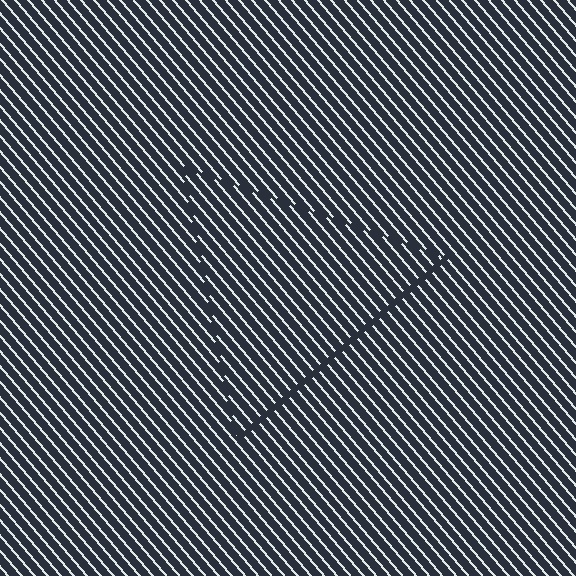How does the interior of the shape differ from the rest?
The interior of the shape contains the same grating, shifted by half a period — the contour is defined by the phase discontinuity where line-ends from the inner and outer gratings abut.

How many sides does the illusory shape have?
3 sides — the line-ends trace a triangle.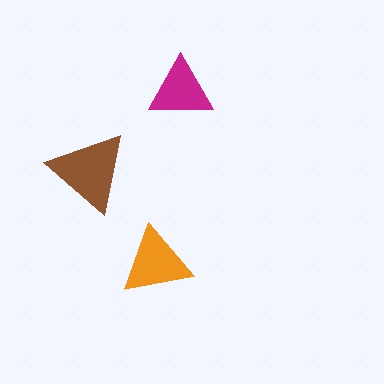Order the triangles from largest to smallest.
the brown one, the orange one, the magenta one.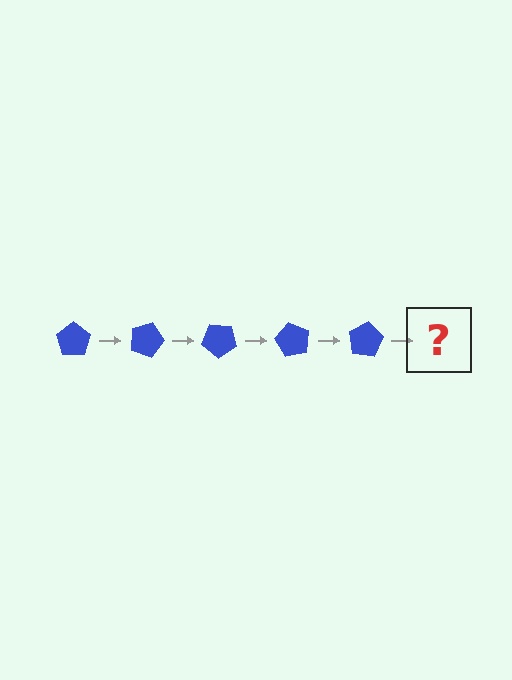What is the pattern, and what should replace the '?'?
The pattern is that the pentagon rotates 20 degrees each step. The '?' should be a blue pentagon rotated 100 degrees.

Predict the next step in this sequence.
The next step is a blue pentagon rotated 100 degrees.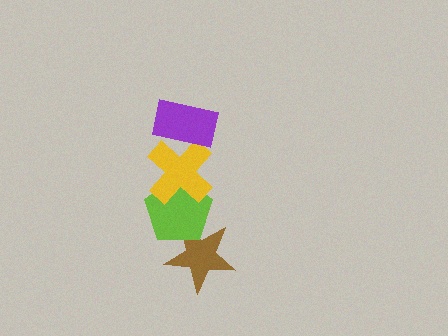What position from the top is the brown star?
The brown star is 4th from the top.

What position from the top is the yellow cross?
The yellow cross is 2nd from the top.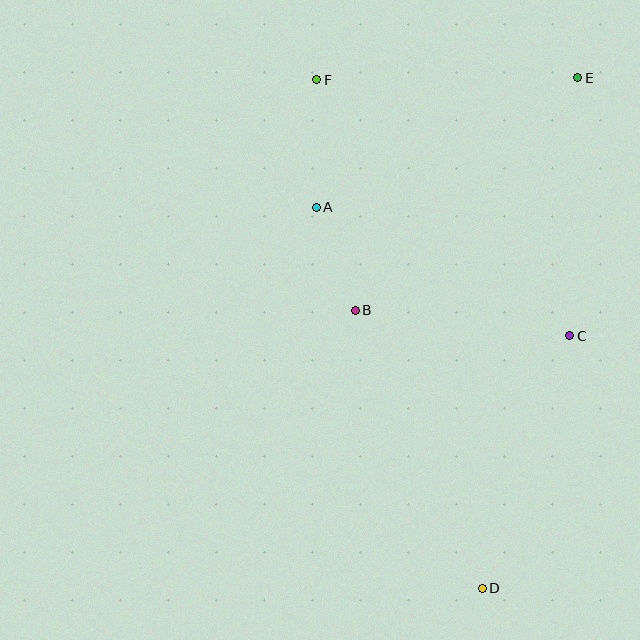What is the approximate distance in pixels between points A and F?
The distance between A and F is approximately 128 pixels.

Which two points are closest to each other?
Points A and B are closest to each other.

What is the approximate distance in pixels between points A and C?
The distance between A and C is approximately 284 pixels.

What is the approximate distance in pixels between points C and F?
The distance between C and F is approximately 360 pixels.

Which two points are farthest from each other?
Points D and F are farthest from each other.